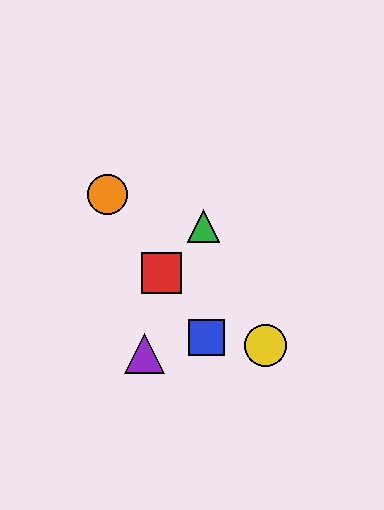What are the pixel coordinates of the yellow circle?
The yellow circle is at (265, 346).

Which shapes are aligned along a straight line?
The red square, the blue square, the orange circle are aligned along a straight line.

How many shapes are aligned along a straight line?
3 shapes (the red square, the blue square, the orange circle) are aligned along a straight line.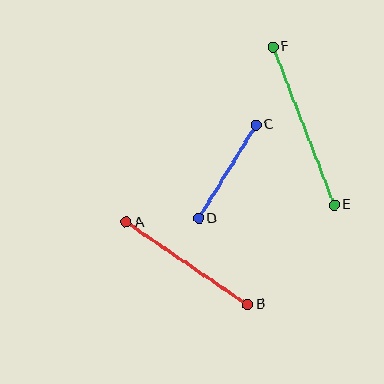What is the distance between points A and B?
The distance is approximately 147 pixels.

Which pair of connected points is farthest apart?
Points E and F are farthest apart.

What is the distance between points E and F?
The distance is approximately 170 pixels.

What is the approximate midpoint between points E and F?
The midpoint is at approximately (304, 126) pixels.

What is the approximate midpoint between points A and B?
The midpoint is at approximately (187, 263) pixels.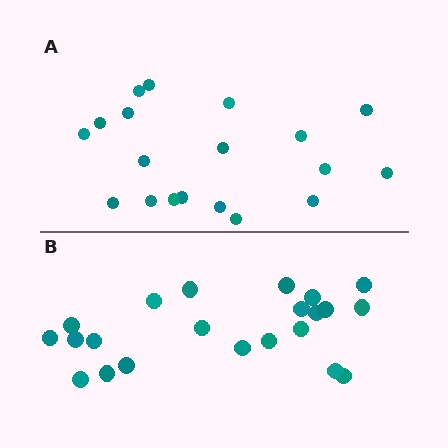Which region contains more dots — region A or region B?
Region B (the bottom region) has more dots.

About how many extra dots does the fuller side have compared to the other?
Region B has just a few more — roughly 2 or 3 more dots than region A.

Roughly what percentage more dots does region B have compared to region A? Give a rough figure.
About 15% more.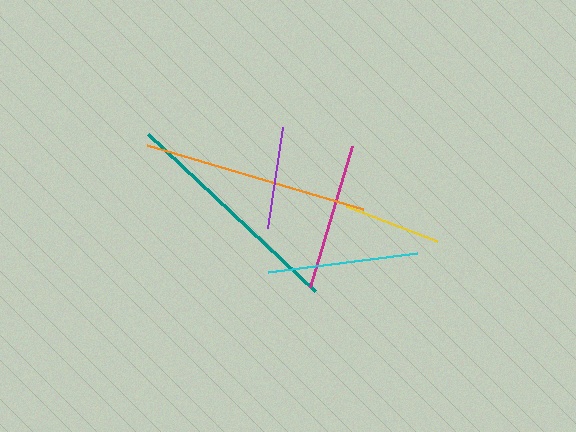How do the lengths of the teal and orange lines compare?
The teal and orange lines are approximately the same length.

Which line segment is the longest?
The teal line is the longest at approximately 229 pixels.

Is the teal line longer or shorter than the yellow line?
The teal line is longer than the yellow line.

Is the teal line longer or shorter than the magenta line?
The teal line is longer than the magenta line.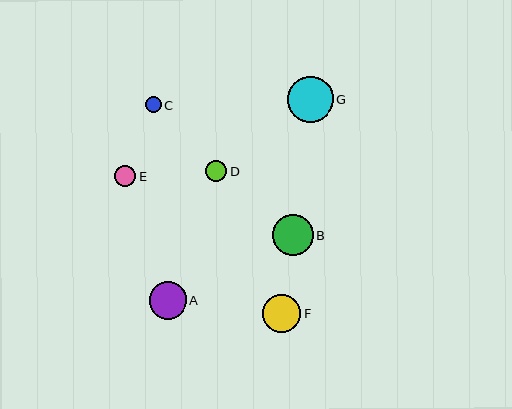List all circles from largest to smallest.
From largest to smallest: G, B, F, A, D, E, C.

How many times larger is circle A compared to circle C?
Circle A is approximately 2.4 times the size of circle C.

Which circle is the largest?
Circle G is the largest with a size of approximately 46 pixels.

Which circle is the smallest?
Circle C is the smallest with a size of approximately 16 pixels.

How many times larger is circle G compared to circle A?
Circle G is approximately 1.2 times the size of circle A.